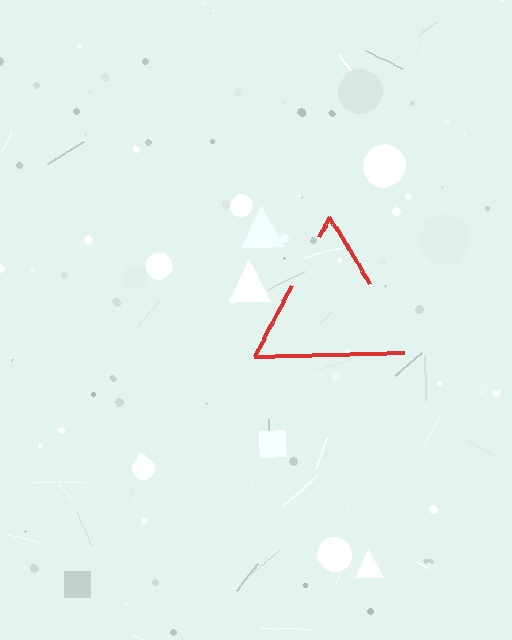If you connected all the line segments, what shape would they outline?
They would outline a triangle.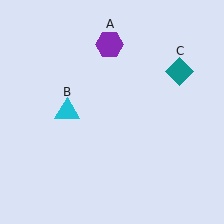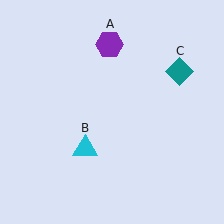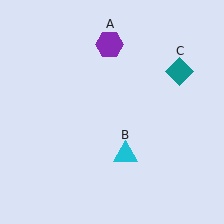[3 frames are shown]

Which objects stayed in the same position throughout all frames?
Purple hexagon (object A) and teal diamond (object C) remained stationary.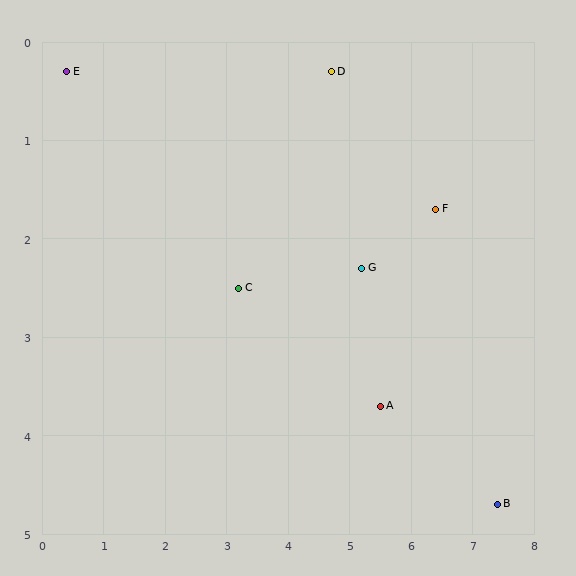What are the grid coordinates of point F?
Point F is at approximately (6.4, 1.7).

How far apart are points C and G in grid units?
Points C and G are about 2.0 grid units apart.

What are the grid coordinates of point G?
Point G is at approximately (5.2, 2.3).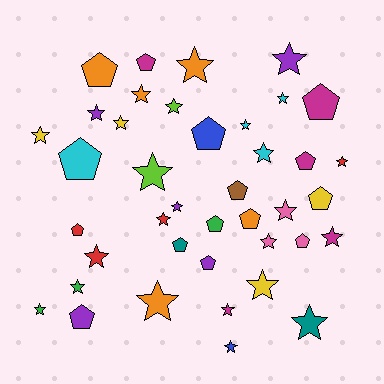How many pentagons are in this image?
There are 15 pentagons.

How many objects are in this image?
There are 40 objects.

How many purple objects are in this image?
There are 5 purple objects.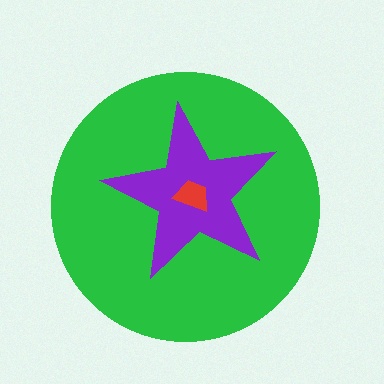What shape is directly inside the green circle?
The purple star.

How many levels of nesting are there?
3.